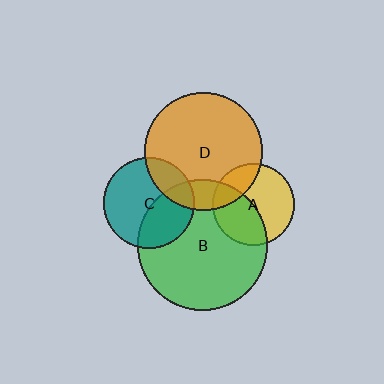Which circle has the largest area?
Circle B (green).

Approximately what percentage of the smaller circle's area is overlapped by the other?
Approximately 25%.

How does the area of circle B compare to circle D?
Approximately 1.2 times.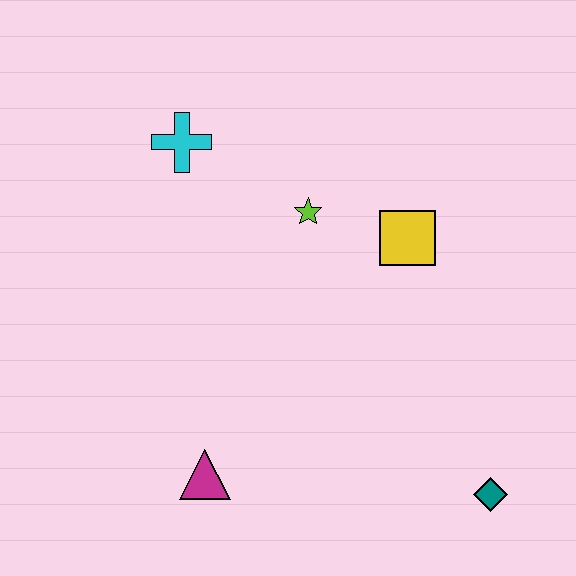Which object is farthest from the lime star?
The teal diamond is farthest from the lime star.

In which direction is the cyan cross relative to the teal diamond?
The cyan cross is above the teal diamond.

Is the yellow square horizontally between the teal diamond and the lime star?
Yes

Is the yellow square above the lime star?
No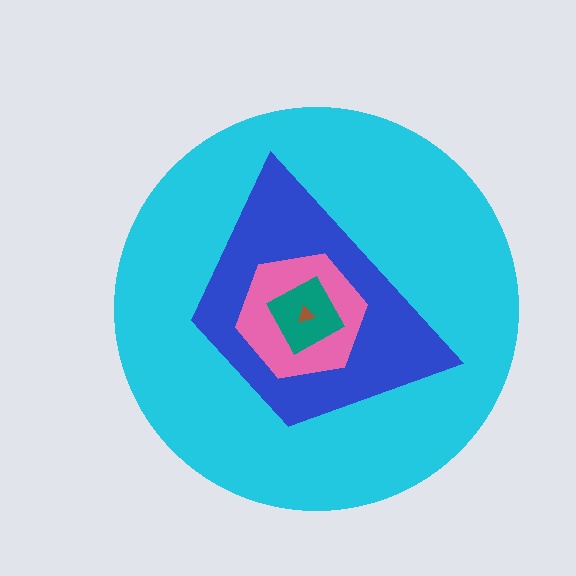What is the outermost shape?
The cyan circle.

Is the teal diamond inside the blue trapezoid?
Yes.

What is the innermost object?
The brown triangle.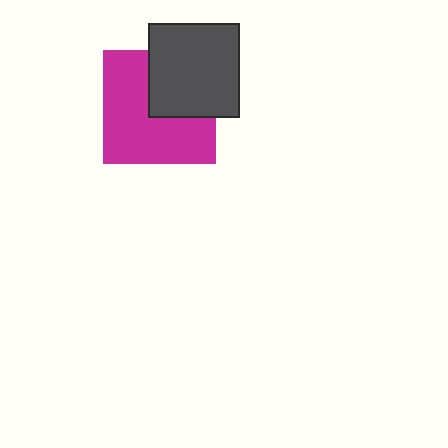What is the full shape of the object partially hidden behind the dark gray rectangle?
The partially hidden object is a magenta square.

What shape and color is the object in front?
The object in front is a dark gray rectangle.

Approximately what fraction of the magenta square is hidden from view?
Roughly 36% of the magenta square is hidden behind the dark gray rectangle.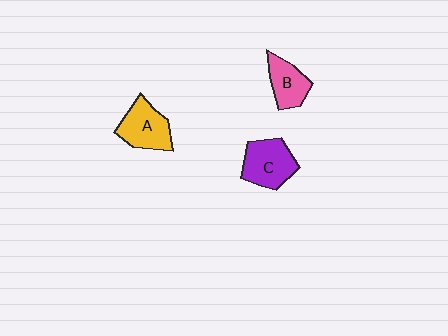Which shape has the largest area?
Shape C (purple).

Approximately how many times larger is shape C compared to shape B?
Approximately 1.3 times.